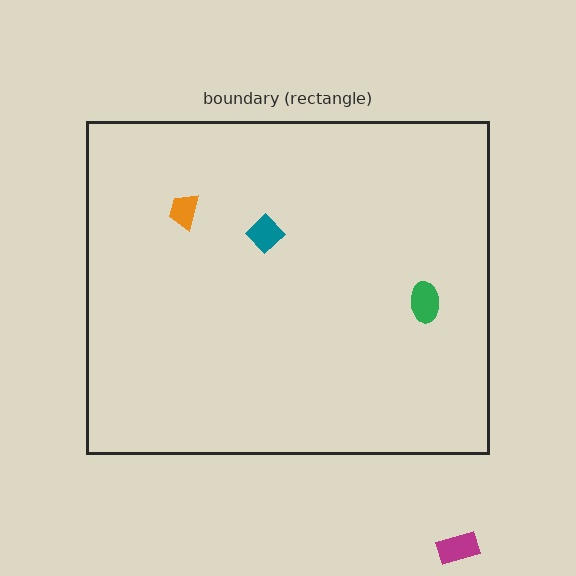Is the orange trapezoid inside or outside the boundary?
Inside.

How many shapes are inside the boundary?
3 inside, 1 outside.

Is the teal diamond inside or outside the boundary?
Inside.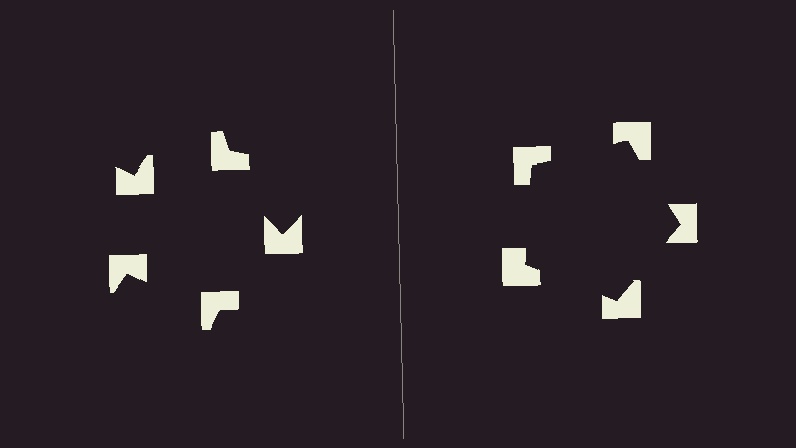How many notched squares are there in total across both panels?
10 — 5 on each side.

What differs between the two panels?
The notched squares are positioned identically on both sides; only the wedge orientations differ. On the right they align to a pentagon; on the left they are misaligned.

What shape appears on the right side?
An illusory pentagon.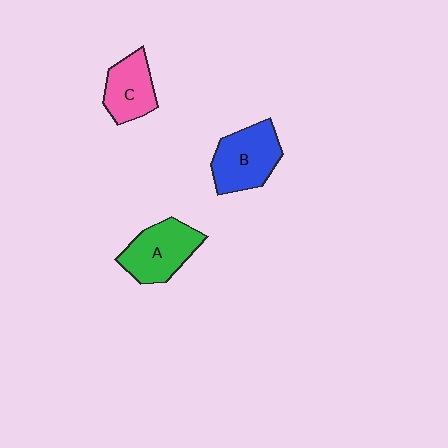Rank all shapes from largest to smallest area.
From largest to smallest: B (blue), A (green), C (pink).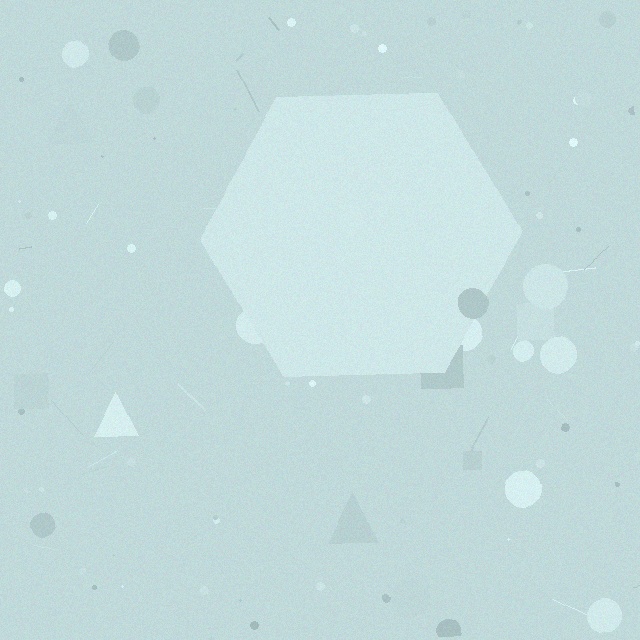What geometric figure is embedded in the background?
A hexagon is embedded in the background.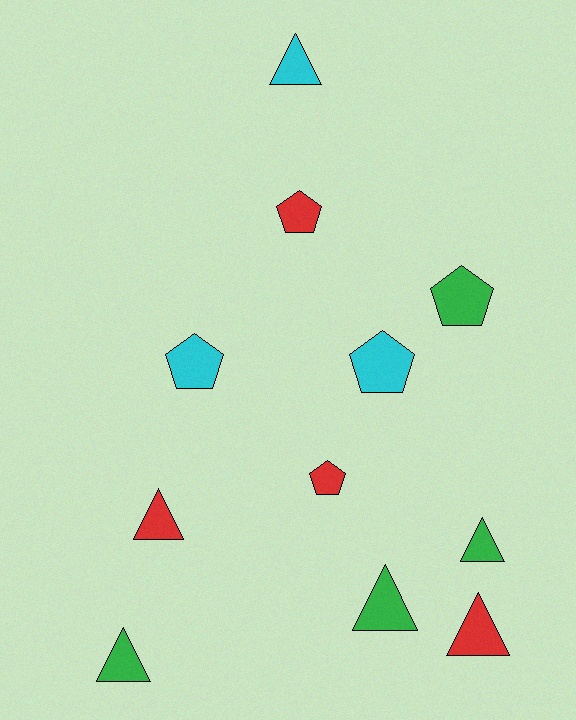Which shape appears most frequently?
Triangle, with 6 objects.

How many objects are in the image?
There are 11 objects.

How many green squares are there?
There are no green squares.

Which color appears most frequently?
Red, with 4 objects.